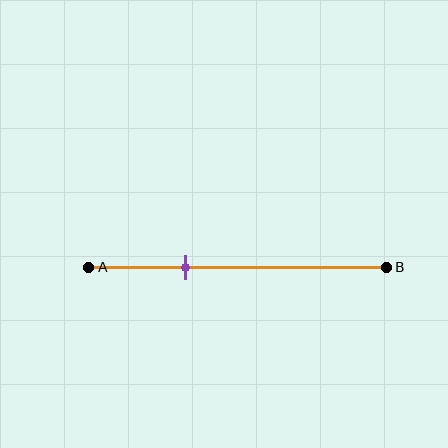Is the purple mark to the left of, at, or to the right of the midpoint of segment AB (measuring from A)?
The purple mark is to the left of the midpoint of segment AB.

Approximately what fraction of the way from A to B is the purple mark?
The purple mark is approximately 35% of the way from A to B.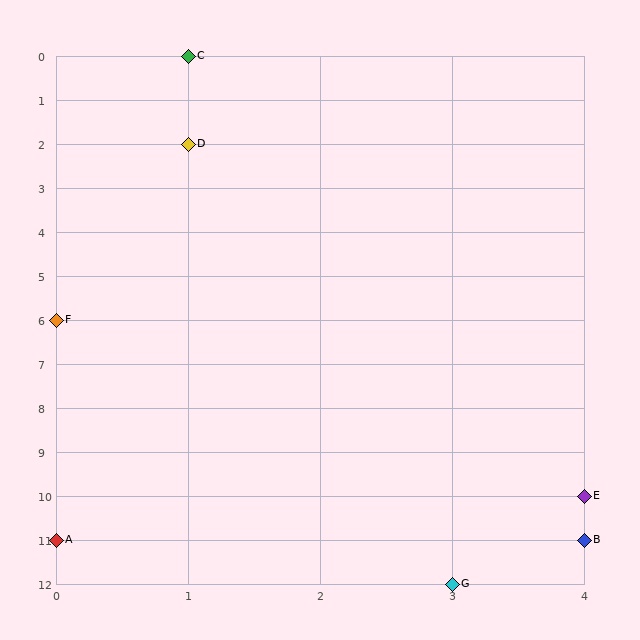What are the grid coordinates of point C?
Point C is at grid coordinates (1, 0).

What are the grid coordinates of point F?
Point F is at grid coordinates (0, 6).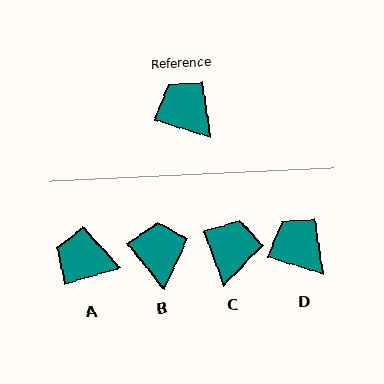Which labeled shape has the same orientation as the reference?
D.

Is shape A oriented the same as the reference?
No, it is off by about 34 degrees.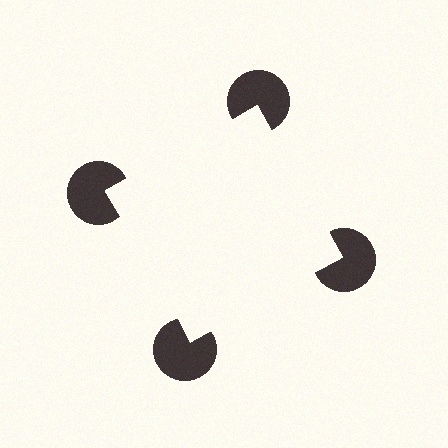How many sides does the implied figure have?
4 sides.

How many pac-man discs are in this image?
There are 4 — one at each vertex of the illusory square.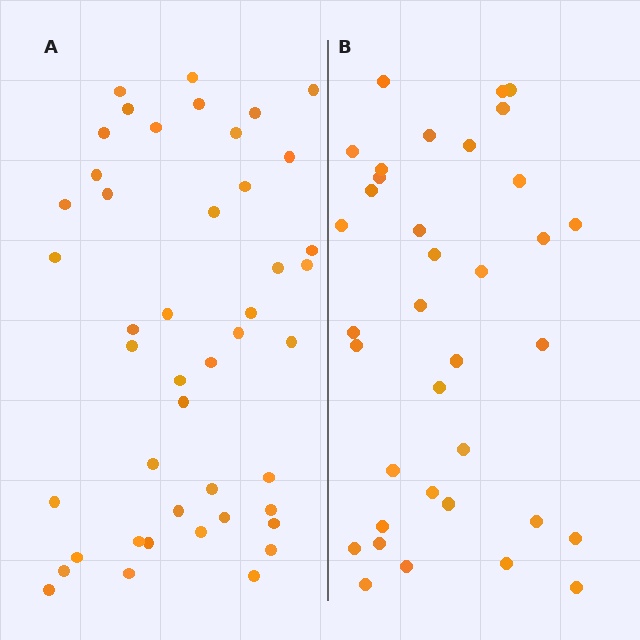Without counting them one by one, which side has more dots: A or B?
Region A (the left region) has more dots.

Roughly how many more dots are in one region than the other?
Region A has roughly 8 or so more dots than region B.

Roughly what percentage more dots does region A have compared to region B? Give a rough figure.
About 25% more.